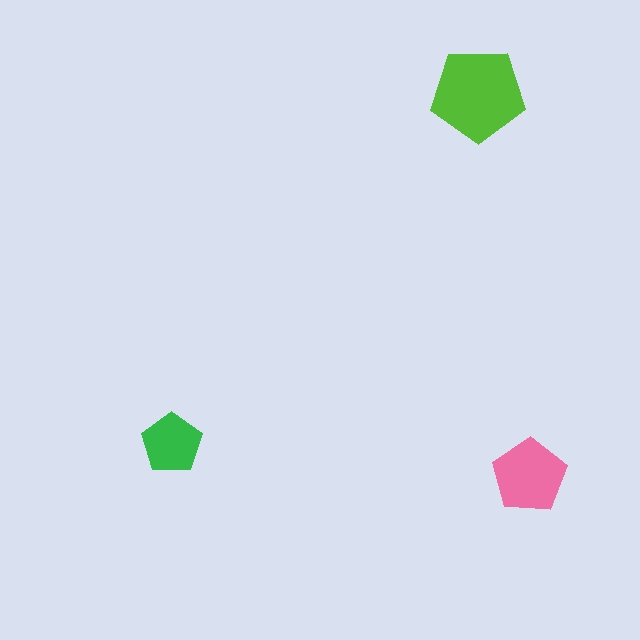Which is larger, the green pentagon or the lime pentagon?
The lime one.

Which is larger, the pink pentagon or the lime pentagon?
The lime one.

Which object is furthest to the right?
The pink pentagon is rightmost.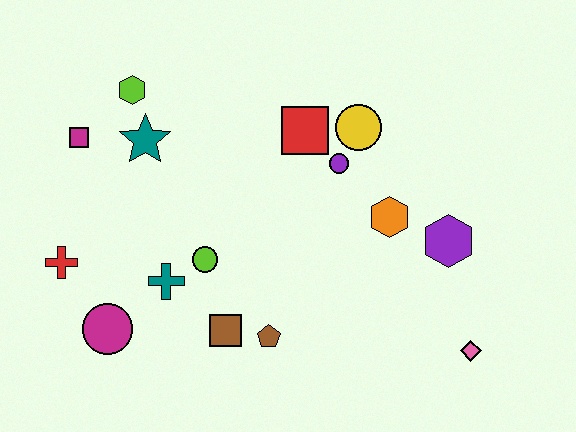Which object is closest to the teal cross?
The lime circle is closest to the teal cross.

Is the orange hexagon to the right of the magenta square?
Yes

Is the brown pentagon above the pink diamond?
Yes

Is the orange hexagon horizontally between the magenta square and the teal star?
No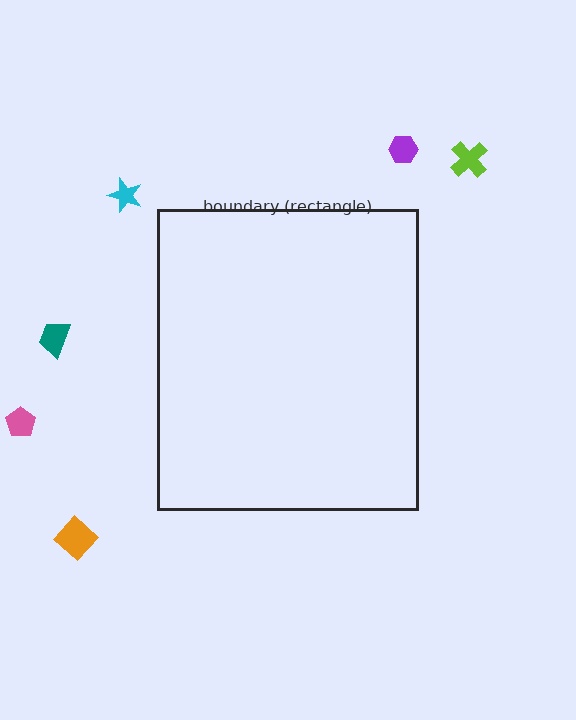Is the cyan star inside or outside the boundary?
Outside.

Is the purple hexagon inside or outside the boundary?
Outside.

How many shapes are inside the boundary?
0 inside, 6 outside.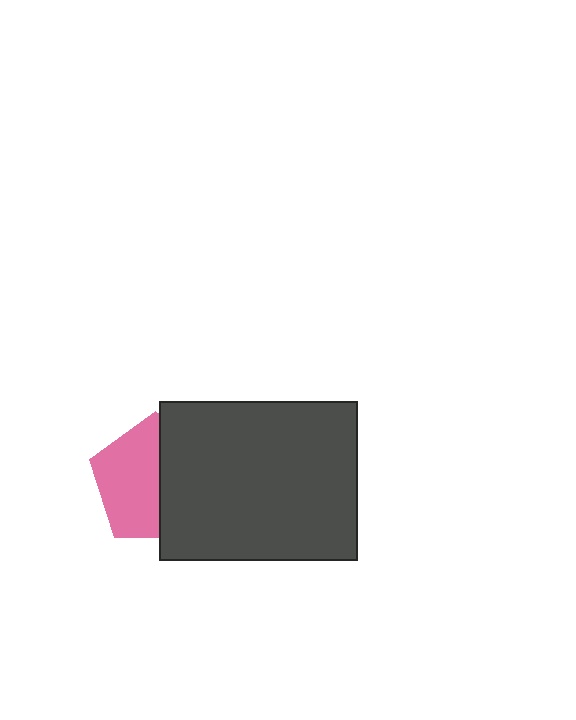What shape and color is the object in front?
The object in front is a dark gray rectangle.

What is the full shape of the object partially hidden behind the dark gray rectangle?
The partially hidden object is a pink pentagon.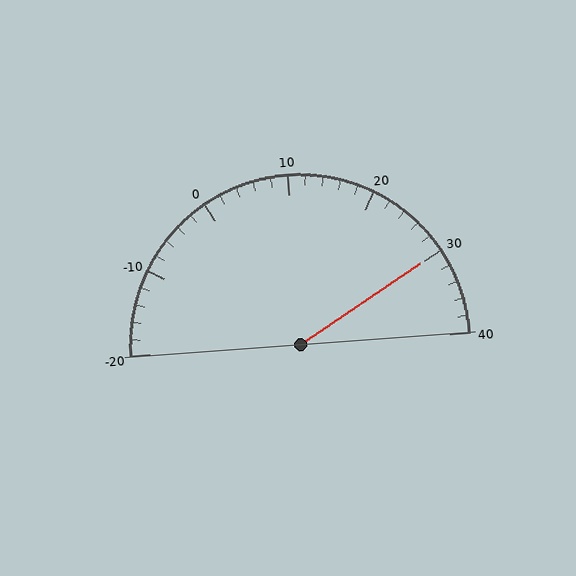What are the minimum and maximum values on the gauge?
The gauge ranges from -20 to 40.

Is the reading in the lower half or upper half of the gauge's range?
The reading is in the upper half of the range (-20 to 40).